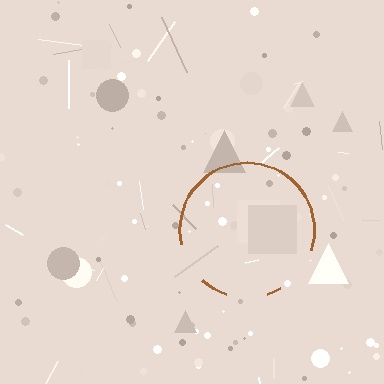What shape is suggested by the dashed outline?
The dashed outline suggests a circle.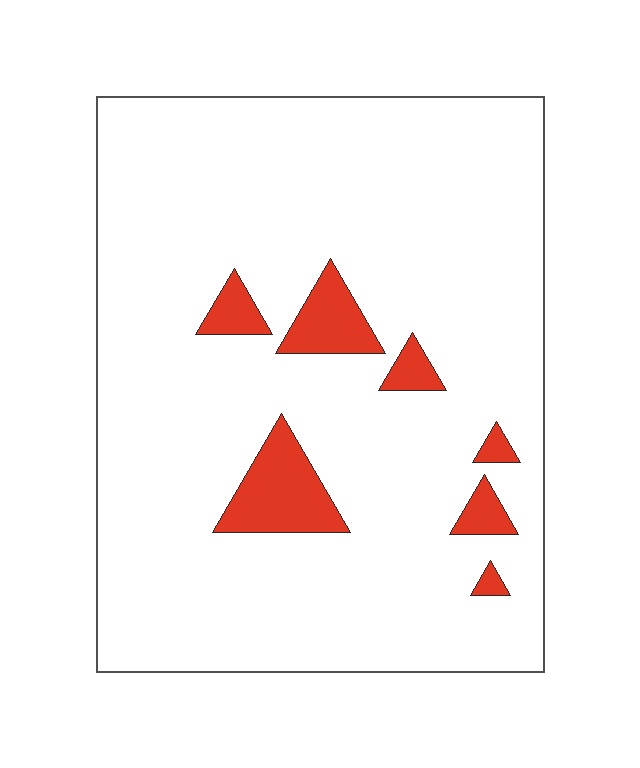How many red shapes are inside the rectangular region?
7.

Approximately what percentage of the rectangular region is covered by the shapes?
Approximately 10%.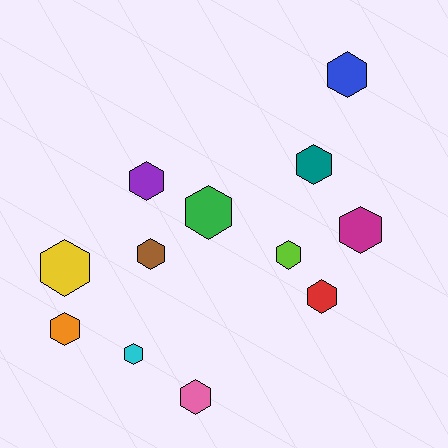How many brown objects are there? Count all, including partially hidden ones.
There is 1 brown object.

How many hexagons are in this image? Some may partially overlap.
There are 12 hexagons.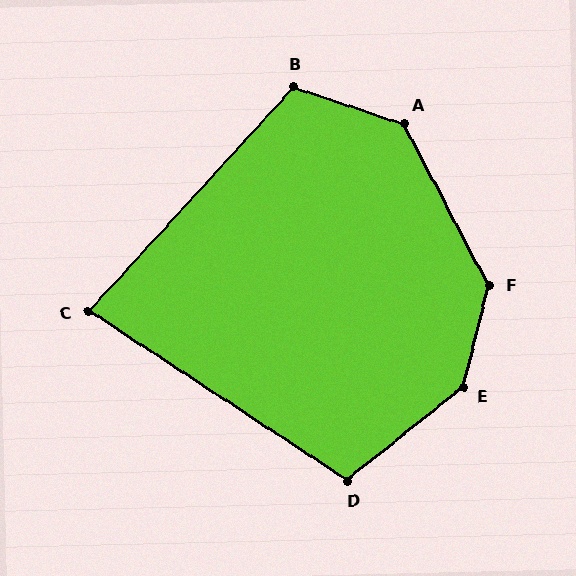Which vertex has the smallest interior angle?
C, at approximately 81 degrees.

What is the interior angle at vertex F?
Approximately 138 degrees (obtuse).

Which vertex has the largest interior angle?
E, at approximately 143 degrees.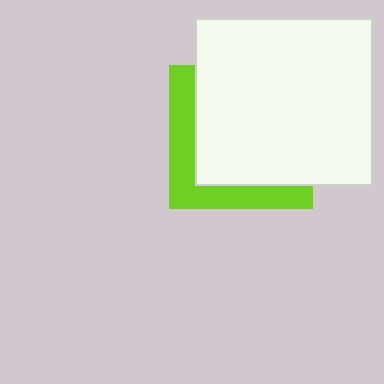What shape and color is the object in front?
The object in front is a white rectangle.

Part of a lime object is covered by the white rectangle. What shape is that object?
It is a square.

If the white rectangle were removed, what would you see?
You would see the complete lime square.